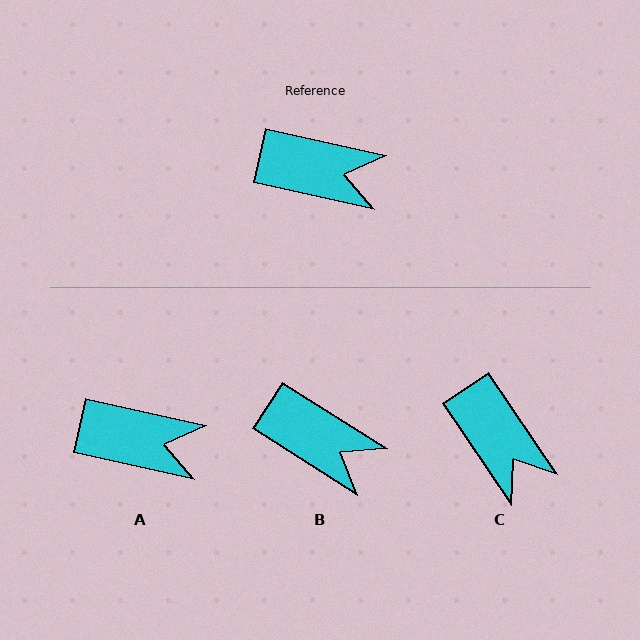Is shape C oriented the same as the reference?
No, it is off by about 43 degrees.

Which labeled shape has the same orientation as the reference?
A.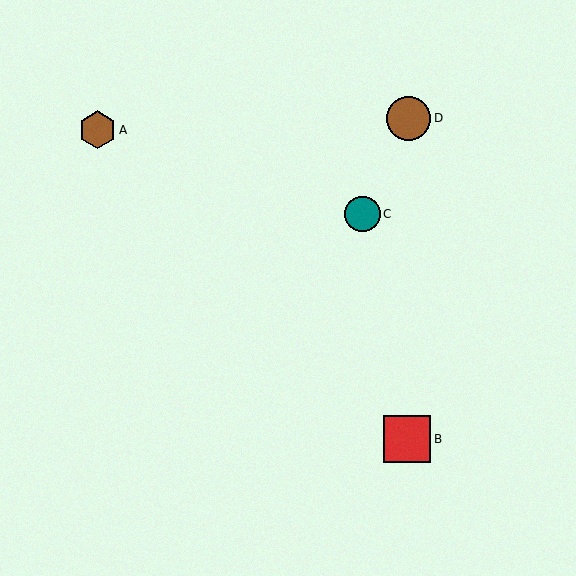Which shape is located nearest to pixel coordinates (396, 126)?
The brown circle (labeled D) at (408, 118) is nearest to that location.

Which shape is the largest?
The red square (labeled B) is the largest.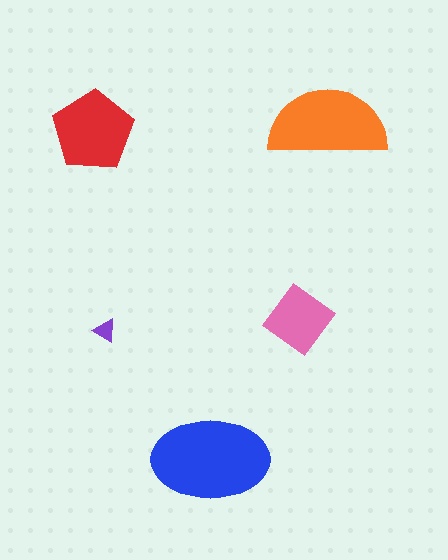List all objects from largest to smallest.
The blue ellipse, the orange semicircle, the red pentagon, the pink diamond, the purple triangle.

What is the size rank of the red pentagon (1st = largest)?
3rd.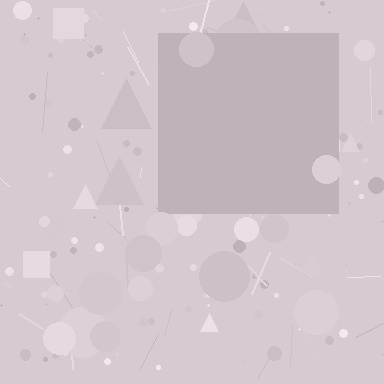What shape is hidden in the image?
A square is hidden in the image.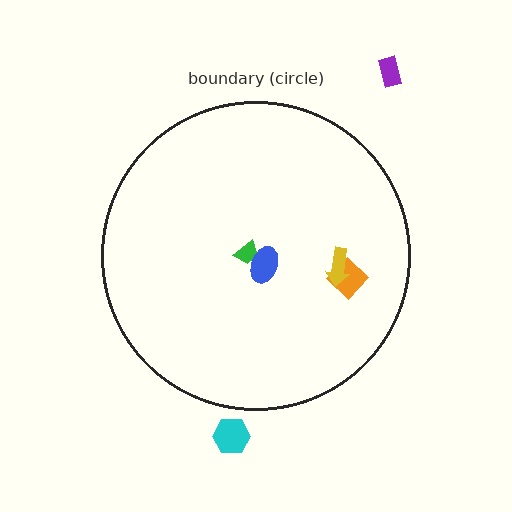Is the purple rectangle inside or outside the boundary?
Outside.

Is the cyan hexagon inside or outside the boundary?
Outside.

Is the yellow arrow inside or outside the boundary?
Inside.